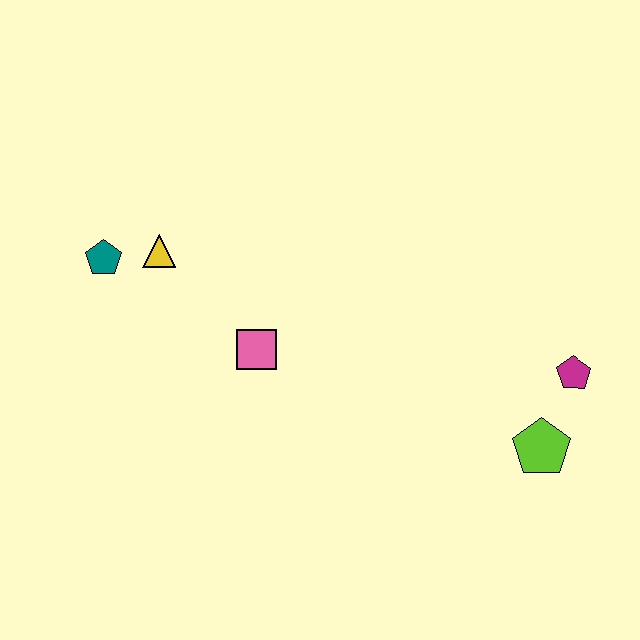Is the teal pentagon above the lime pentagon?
Yes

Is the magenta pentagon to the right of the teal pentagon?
Yes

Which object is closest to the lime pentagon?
The magenta pentagon is closest to the lime pentagon.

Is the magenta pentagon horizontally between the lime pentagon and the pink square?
No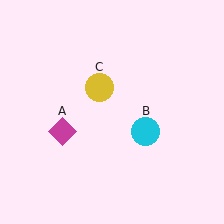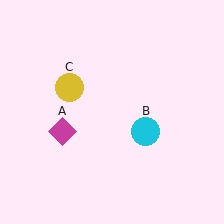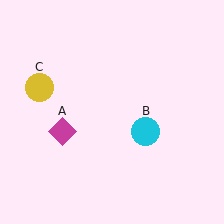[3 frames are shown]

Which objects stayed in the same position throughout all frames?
Magenta diamond (object A) and cyan circle (object B) remained stationary.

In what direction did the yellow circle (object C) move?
The yellow circle (object C) moved left.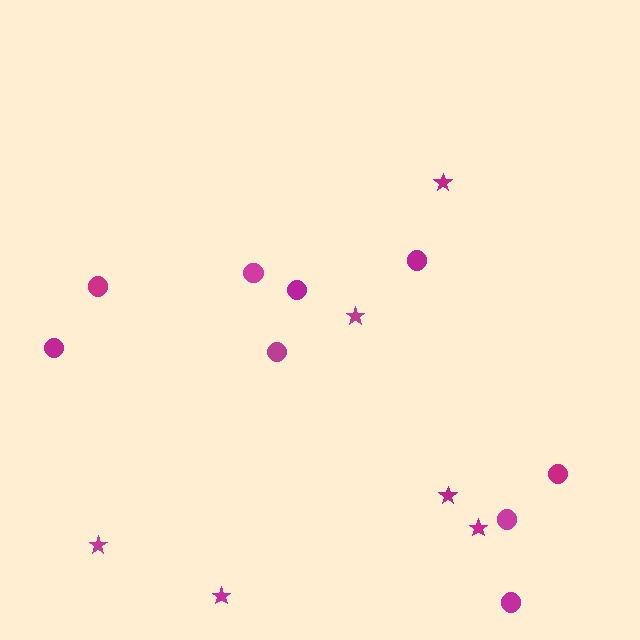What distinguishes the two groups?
There are 2 groups: one group of circles (9) and one group of stars (6).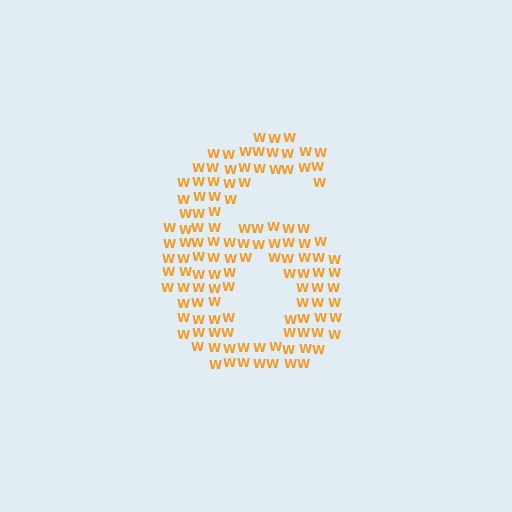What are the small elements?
The small elements are letter W's.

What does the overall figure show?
The overall figure shows the digit 6.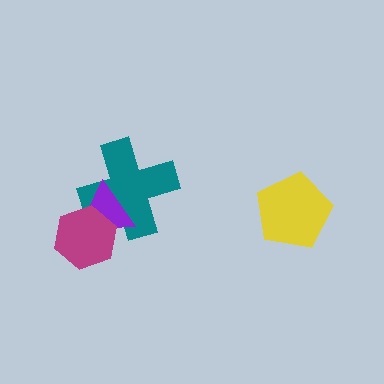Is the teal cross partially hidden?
Yes, it is partially covered by another shape.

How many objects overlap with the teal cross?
2 objects overlap with the teal cross.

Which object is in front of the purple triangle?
The magenta hexagon is in front of the purple triangle.